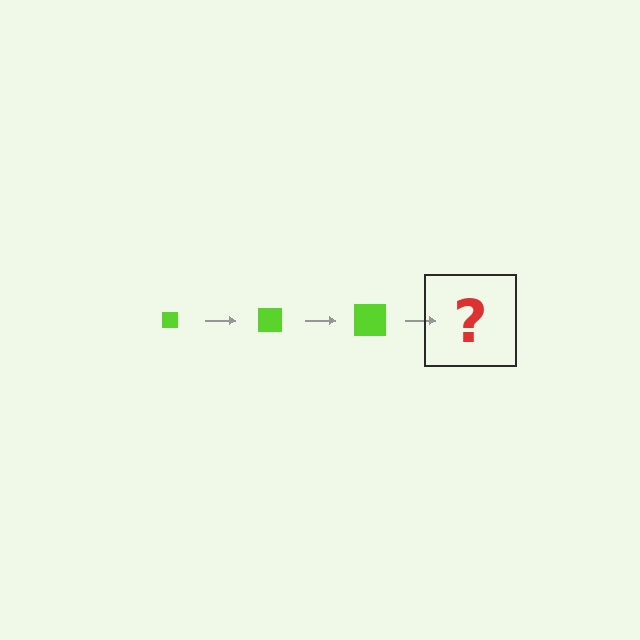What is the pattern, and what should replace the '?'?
The pattern is that the square gets progressively larger each step. The '?' should be a lime square, larger than the previous one.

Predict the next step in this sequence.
The next step is a lime square, larger than the previous one.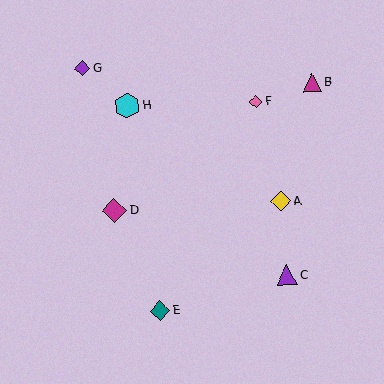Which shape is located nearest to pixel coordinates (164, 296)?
The teal diamond (labeled E) at (160, 311) is nearest to that location.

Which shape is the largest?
The cyan hexagon (labeled H) is the largest.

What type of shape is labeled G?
Shape G is a purple diamond.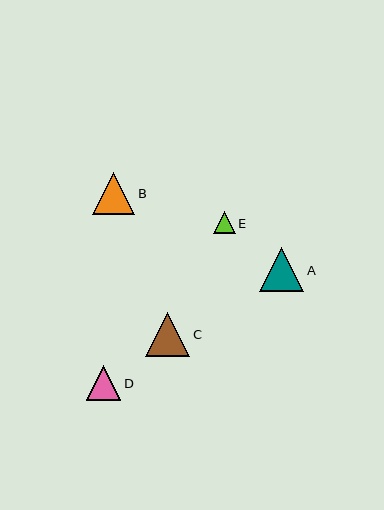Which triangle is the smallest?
Triangle E is the smallest with a size of approximately 22 pixels.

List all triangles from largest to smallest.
From largest to smallest: C, A, B, D, E.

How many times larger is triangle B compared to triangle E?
Triangle B is approximately 1.9 times the size of triangle E.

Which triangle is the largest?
Triangle C is the largest with a size of approximately 44 pixels.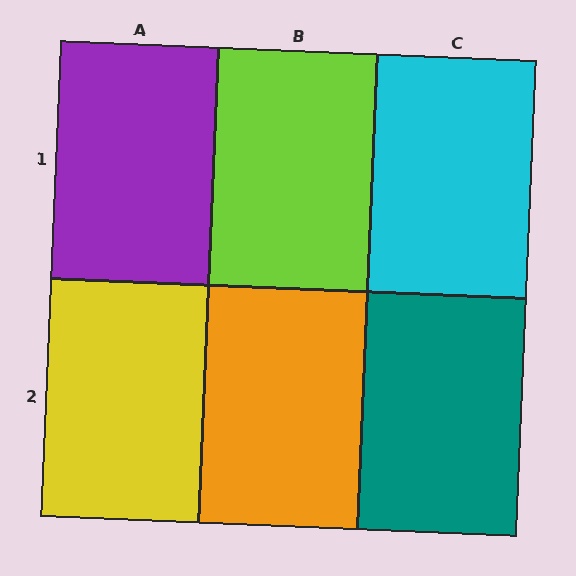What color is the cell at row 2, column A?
Yellow.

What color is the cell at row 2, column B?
Orange.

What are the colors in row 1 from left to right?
Purple, lime, cyan.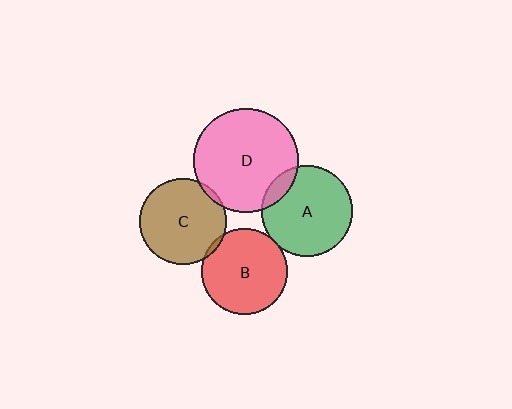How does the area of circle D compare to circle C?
Approximately 1.5 times.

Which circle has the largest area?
Circle D (pink).